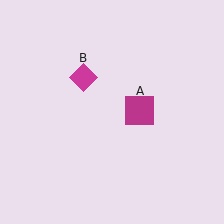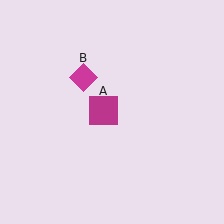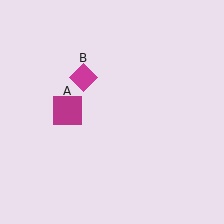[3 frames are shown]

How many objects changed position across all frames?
1 object changed position: magenta square (object A).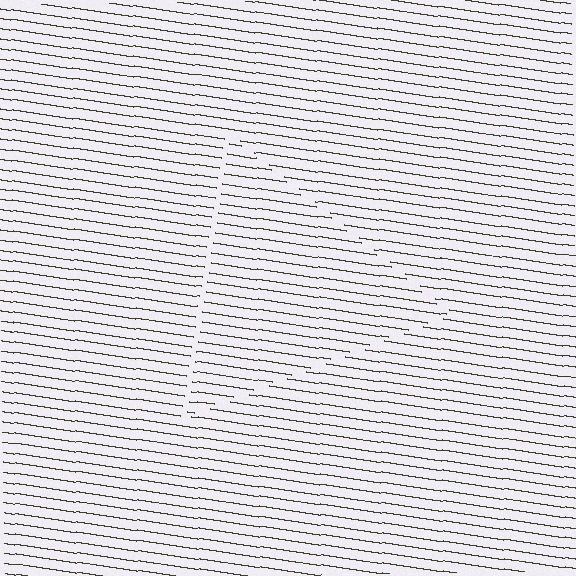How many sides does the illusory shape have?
3 sides — the line-ends trace a triangle.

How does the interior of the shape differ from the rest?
The interior of the shape contains the same grating, shifted by half a period — the contour is defined by the phase discontinuity where line-ends from the inner and outer gratings abut.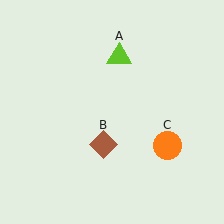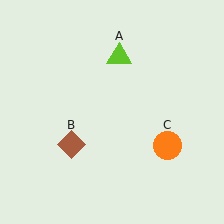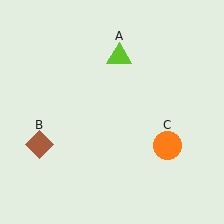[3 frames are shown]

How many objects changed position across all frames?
1 object changed position: brown diamond (object B).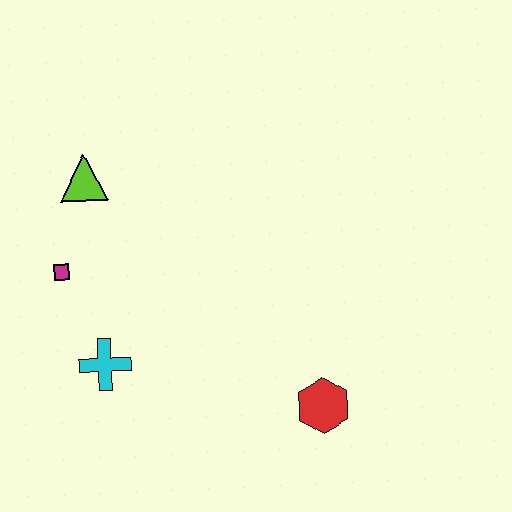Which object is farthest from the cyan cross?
The red hexagon is farthest from the cyan cross.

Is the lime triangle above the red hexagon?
Yes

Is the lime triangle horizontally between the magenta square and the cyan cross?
Yes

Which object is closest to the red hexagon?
The cyan cross is closest to the red hexagon.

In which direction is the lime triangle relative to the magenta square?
The lime triangle is above the magenta square.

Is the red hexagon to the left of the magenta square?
No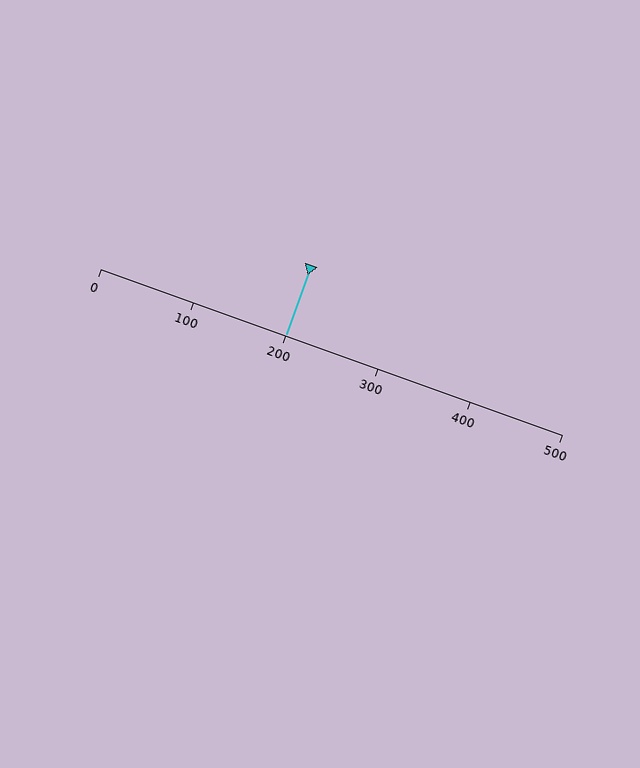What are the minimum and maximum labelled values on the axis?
The axis runs from 0 to 500.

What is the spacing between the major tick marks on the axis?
The major ticks are spaced 100 apart.